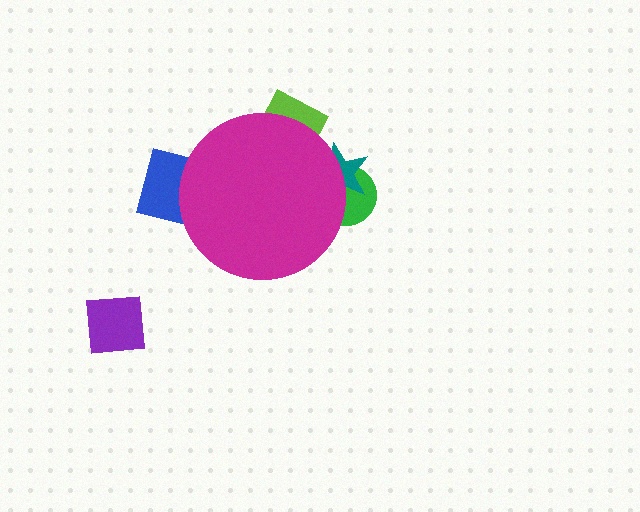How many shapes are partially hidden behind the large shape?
4 shapes are partially hidden.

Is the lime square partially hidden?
Yes, the lime square is partially hidden behind the magenta circle.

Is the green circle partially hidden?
Yes, the green circle is partially hidden behind the magenta circle.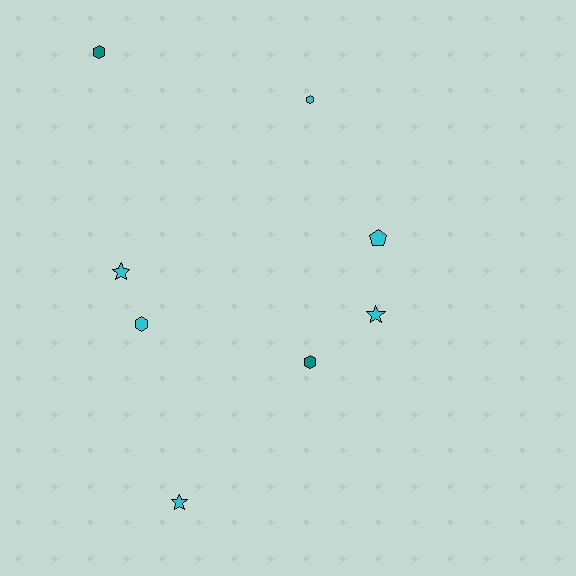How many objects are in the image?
There are 8 objects.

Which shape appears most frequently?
Hexagon, with 4 objects.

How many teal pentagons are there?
There are no teal pentagons.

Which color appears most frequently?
Cyan, with 6 objects.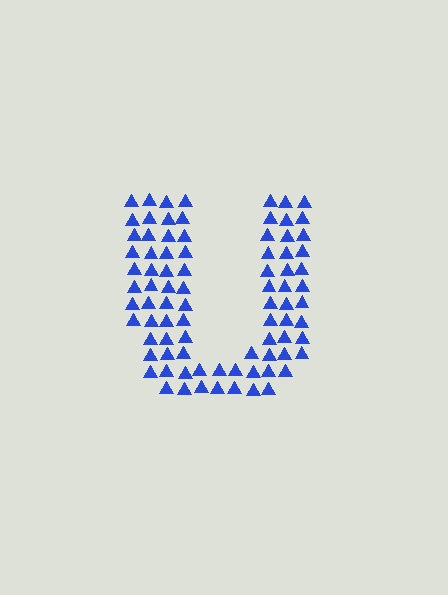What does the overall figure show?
The overall figure shows the letter U.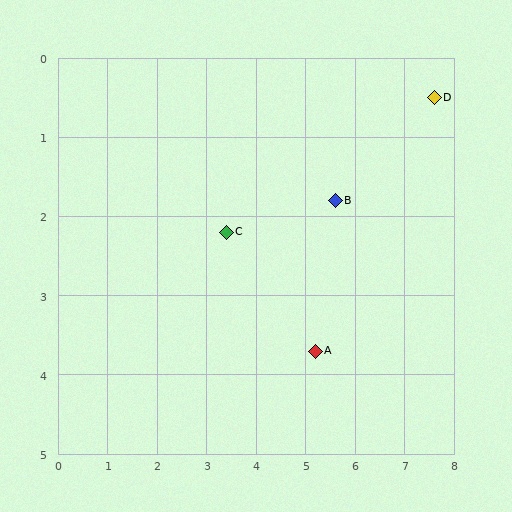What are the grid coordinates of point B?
Point B is at approximately (5.6, 1.8).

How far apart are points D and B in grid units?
Points D and B are about 2.4 grid units apart.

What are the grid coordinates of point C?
Point C is at approximately (3.4, 2.2).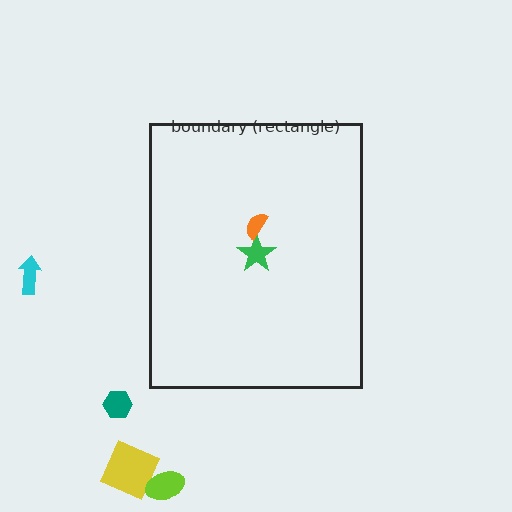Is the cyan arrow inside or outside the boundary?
Outside.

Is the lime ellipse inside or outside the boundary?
Outside.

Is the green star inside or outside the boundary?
Inside.